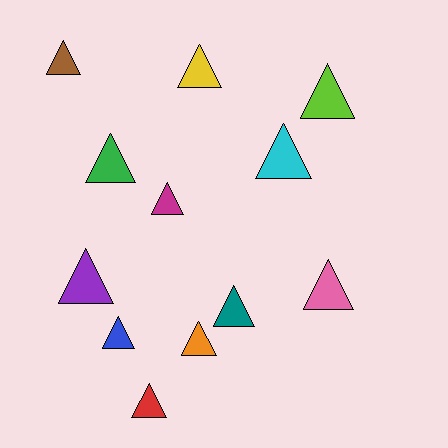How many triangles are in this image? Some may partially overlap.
There are 12 triangles.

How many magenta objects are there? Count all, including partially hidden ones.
There is 1 magenta object.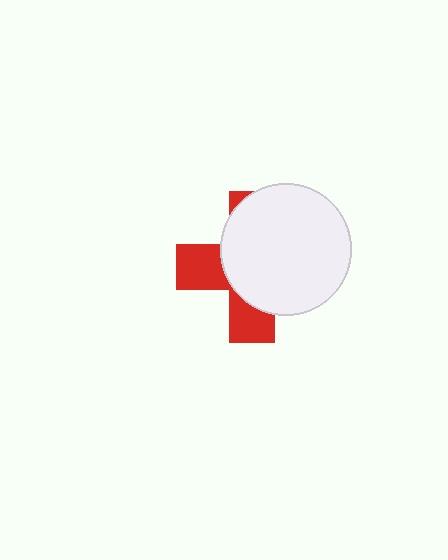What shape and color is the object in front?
The object in front is a white circle.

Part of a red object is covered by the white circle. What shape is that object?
It is a cross.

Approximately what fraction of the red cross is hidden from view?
Roughly 64% of the red cross is hidden behind the white circle.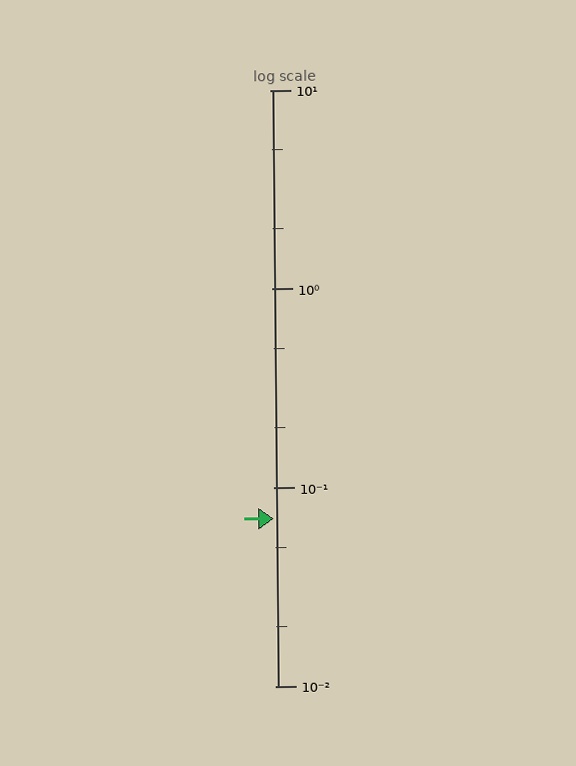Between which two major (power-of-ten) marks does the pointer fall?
The pointer is between 0.01 and 0.1.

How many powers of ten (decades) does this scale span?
The scale spans 3 decades, from 0.01 to 10.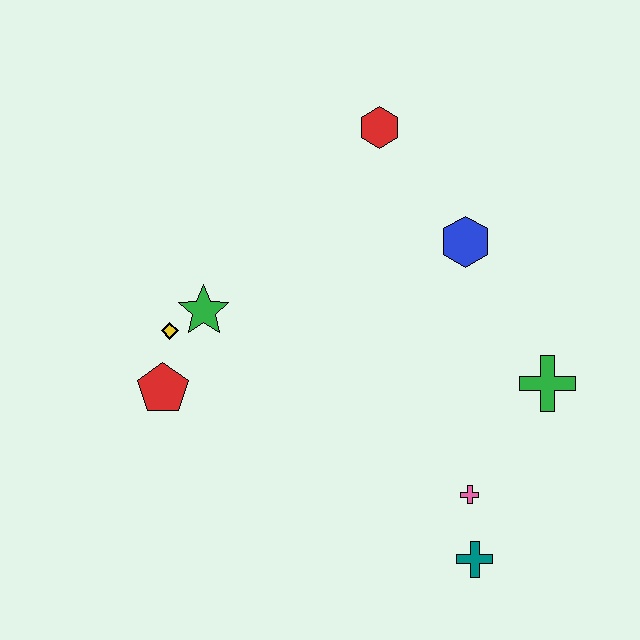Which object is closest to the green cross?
The pink cross is closest to the green cross.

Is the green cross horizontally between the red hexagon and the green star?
No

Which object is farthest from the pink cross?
The red hexagon is farthest from the pink cross.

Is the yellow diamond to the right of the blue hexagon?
No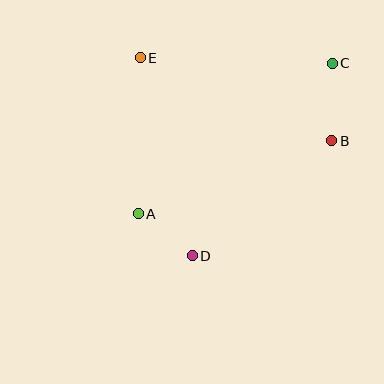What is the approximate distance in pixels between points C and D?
The distance between C and D is approximately 238 pixels.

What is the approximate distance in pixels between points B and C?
The distance between B and C is approximately 78 pixels.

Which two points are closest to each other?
Points A and D are closest to each other.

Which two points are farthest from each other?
Points A and C are farthest from each other.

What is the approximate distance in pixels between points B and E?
The distance between B and E is approximately 209 pixels.